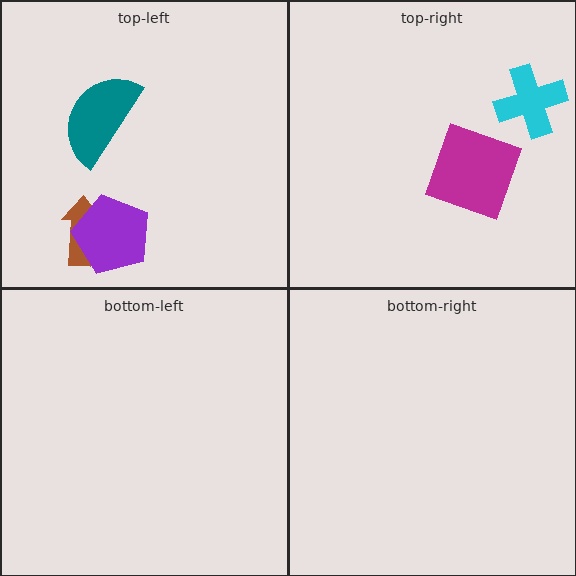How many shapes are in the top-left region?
3.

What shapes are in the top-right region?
The cyan cross, the magenta square.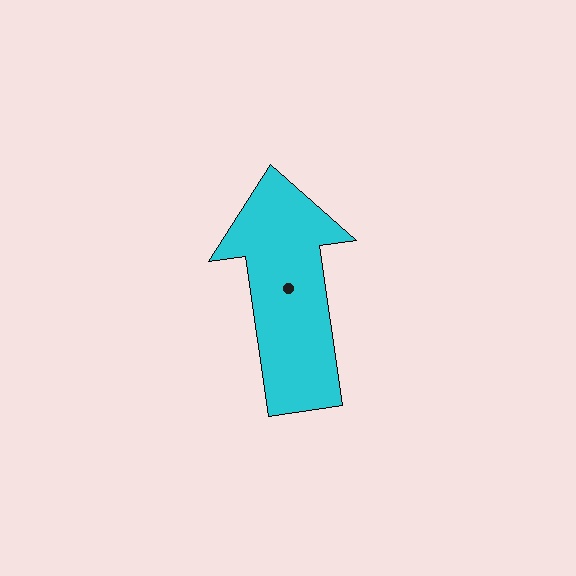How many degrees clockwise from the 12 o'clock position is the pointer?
Approximately 352 degrees.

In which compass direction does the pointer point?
North.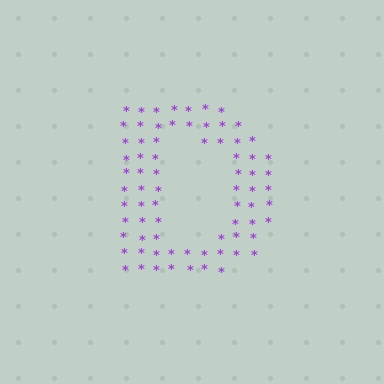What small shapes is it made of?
It is made of small asterisks.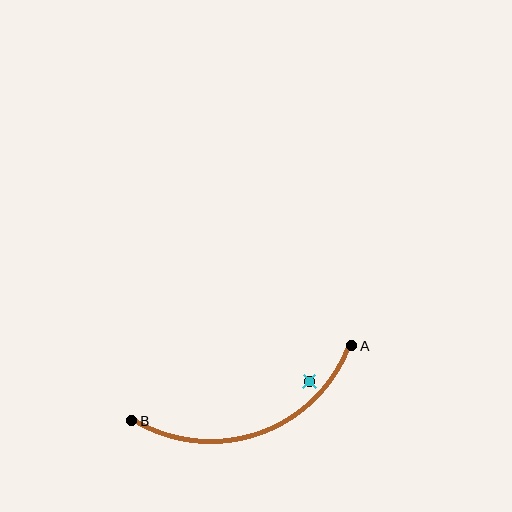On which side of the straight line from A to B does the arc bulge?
The arc bulges below the straight line connecting A and B.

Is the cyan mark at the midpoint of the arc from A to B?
No — the cyan mark does not lie on the arc at all. It sits slightly inside the curve.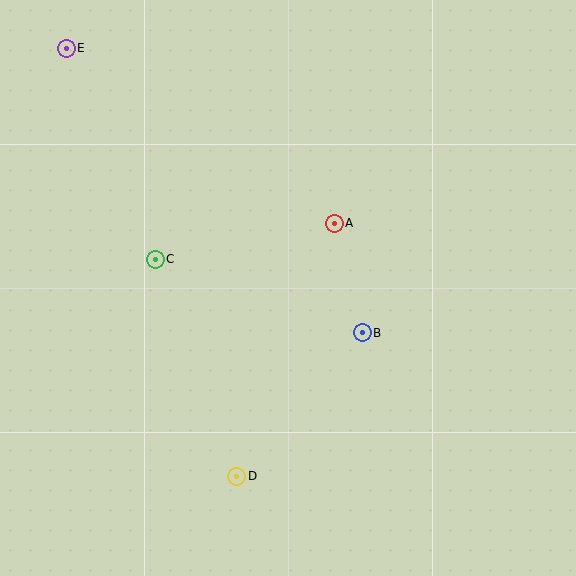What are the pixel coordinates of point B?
Point B is at (362, 333).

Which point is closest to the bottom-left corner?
Point D is closest to the bottom-left corner.